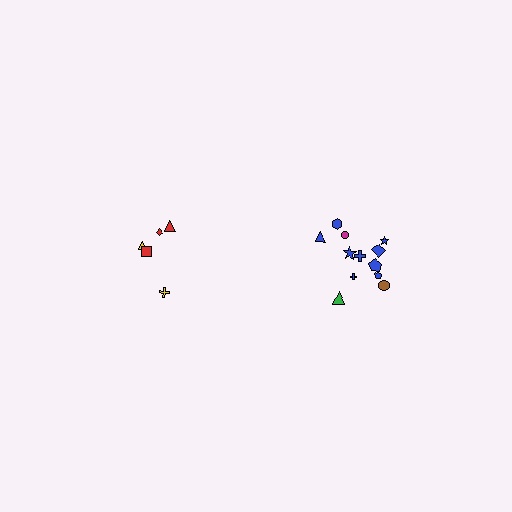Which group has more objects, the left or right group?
The right group.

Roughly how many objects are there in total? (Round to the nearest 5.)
Roughly 15 objects in total.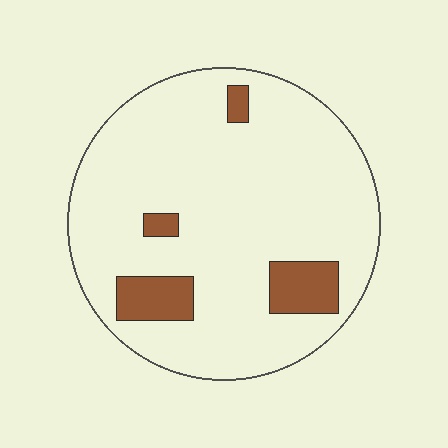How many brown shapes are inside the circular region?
4.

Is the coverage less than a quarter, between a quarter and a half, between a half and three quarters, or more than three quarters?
Less than a quarter.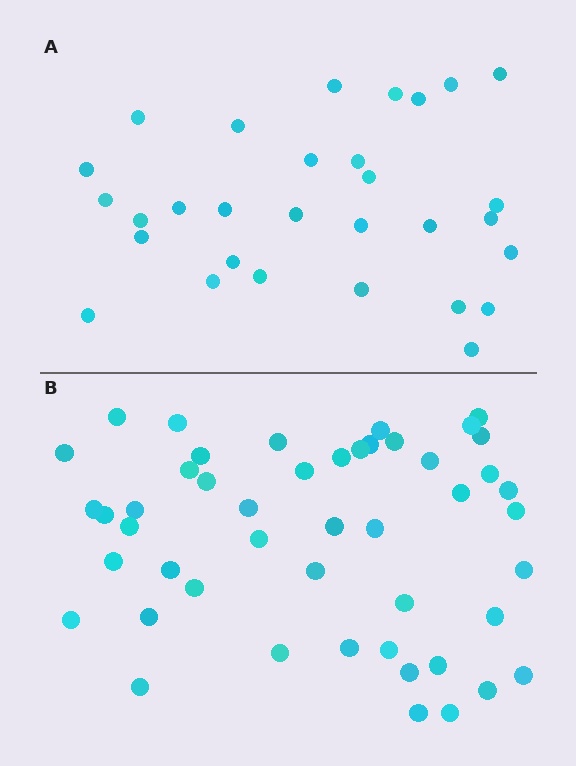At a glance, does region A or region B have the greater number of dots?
Region B (the bottom region) has more dots.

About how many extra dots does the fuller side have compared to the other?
Region B has approximately 20 more dots than region A.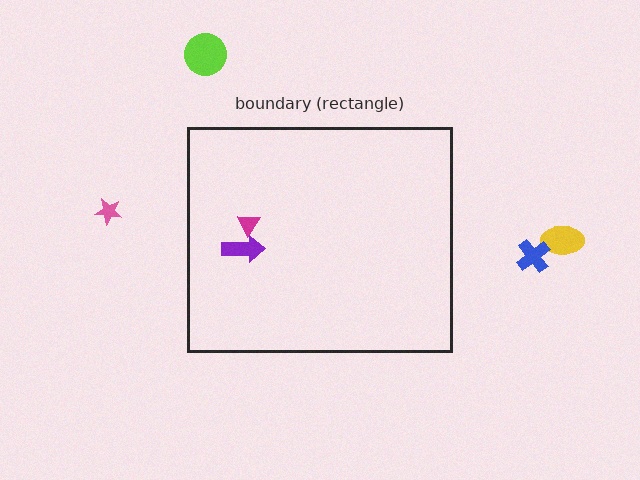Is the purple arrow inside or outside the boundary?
Inside.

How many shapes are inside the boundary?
2 inside, 4 outside.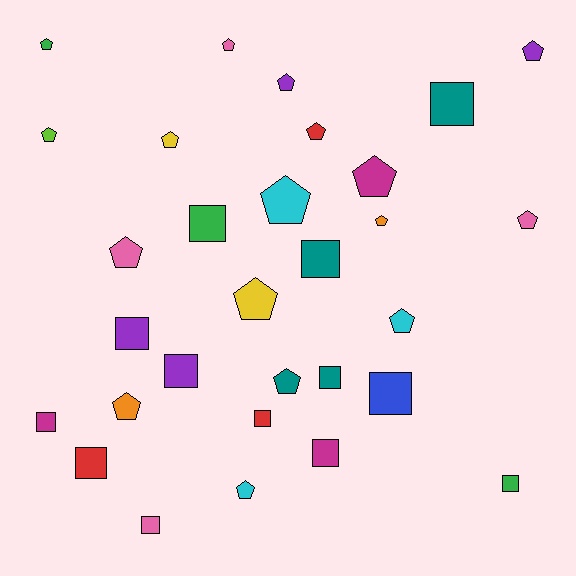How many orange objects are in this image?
There are 2 orange objects.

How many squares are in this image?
There are 13 squares.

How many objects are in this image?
There are 30 objects.